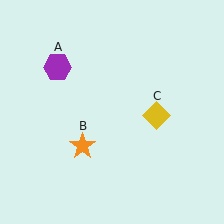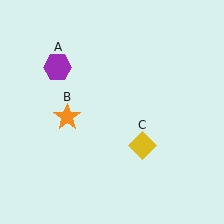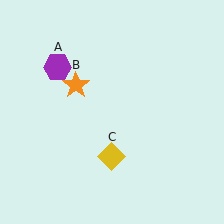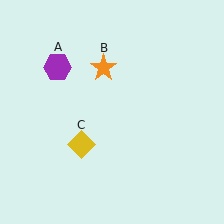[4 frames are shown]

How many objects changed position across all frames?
2 objects changed position: orange star (object B), yellow diamond (object C).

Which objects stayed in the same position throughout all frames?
Purple hexagon (object A) remained stationary.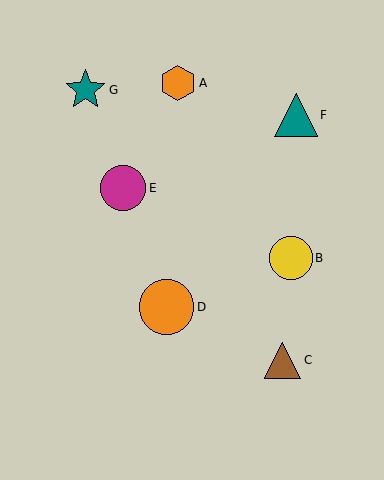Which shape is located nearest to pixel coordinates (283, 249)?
The yellow circle (labeled B) at (291, 258) is nearest to that location.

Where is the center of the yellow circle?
The center of the yellow circle is at (291, 258).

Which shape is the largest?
The orange circle (labeled D) is the largest.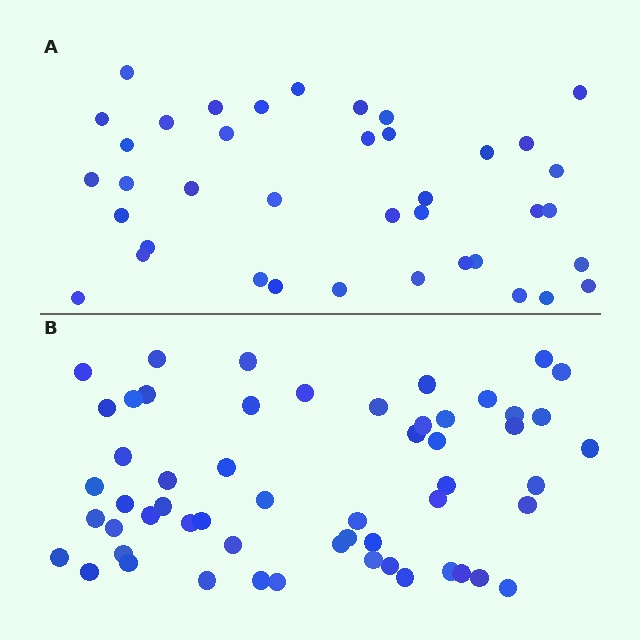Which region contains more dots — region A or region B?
Region B (the bottom region) has more dots.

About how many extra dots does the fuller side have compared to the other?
Region B has approximately 15 more dots than region A.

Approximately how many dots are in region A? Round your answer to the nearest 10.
About 40 dots. (The exact count is 39, which rounds to 40.)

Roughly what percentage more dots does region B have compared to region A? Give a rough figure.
About 45% more.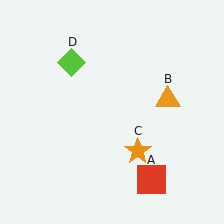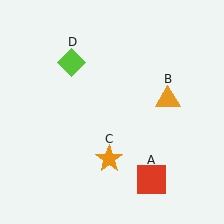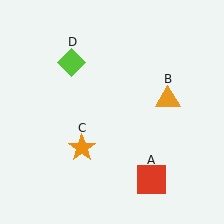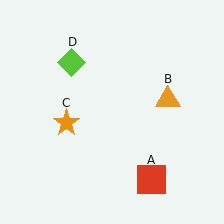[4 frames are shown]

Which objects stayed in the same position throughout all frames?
Red square (object A) and orange triangle (object B) and lime diamond (object D) remained stationary.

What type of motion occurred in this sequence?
The orange star (object C) rotated clockwise around the center of the scene.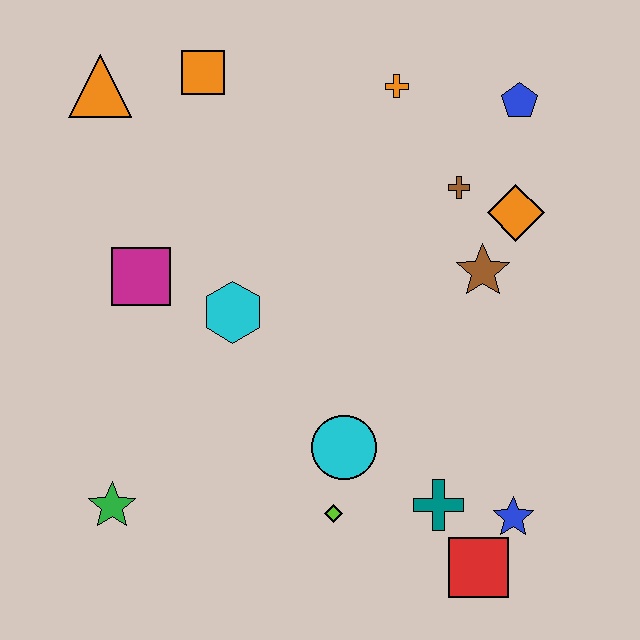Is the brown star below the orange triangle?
Yes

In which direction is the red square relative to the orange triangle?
The red square is below the orange triangle.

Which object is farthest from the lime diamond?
The orange triangle is farthest from the lime diamond.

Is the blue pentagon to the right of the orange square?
Yes